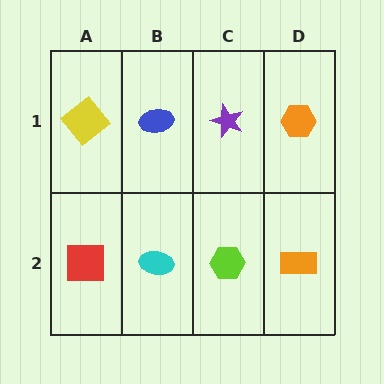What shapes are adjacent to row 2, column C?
A purple star (row 1, column C), a cyan ellipse (row 2, column B), an orange rectangle (row 2, column D).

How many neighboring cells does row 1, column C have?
3.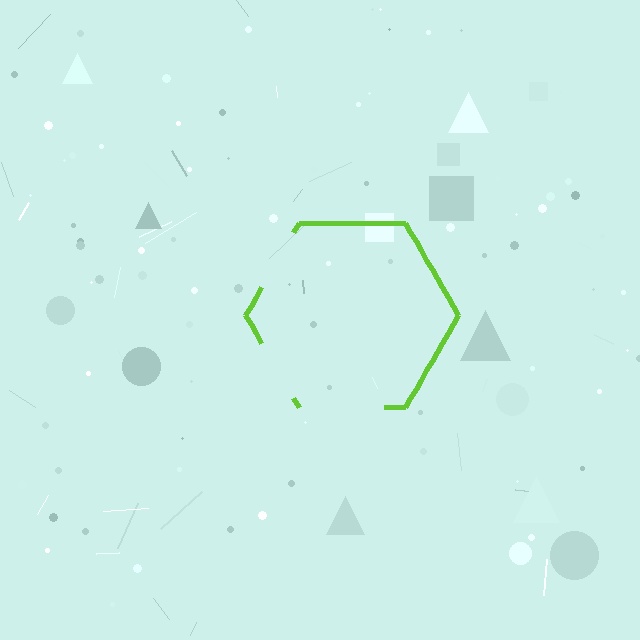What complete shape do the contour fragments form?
The contour fragments form a hexagon.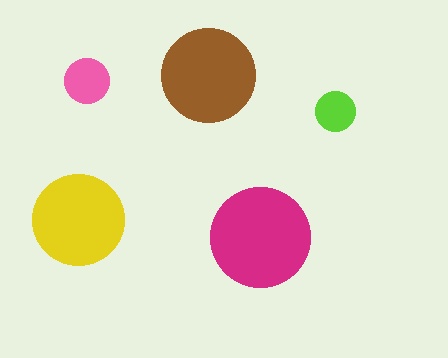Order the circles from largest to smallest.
the magenta one, the brown one, the yellow one, the pink one, the lime one.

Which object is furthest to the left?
The yellow circle is leftmost.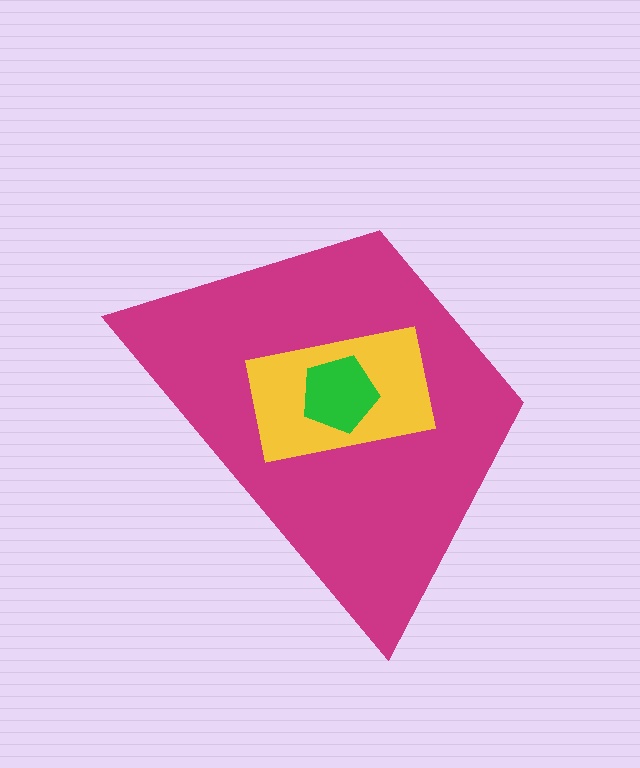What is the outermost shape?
The magenta trapezoid.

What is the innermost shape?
The green pentagon.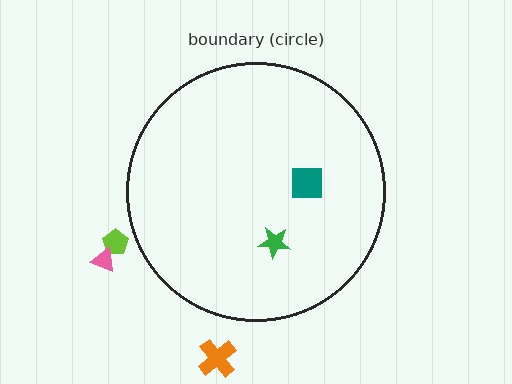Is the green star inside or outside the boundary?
Inside.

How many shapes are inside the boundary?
2 inside, 3 outside.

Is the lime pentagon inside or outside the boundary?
Outside.